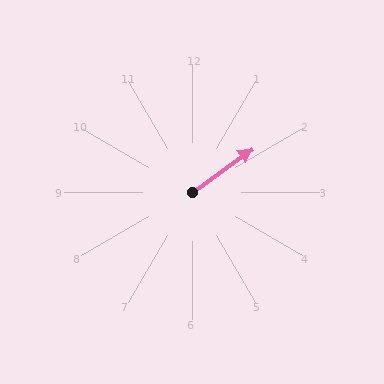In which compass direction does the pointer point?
Northeast.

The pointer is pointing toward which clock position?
Roughly 2 o'clock.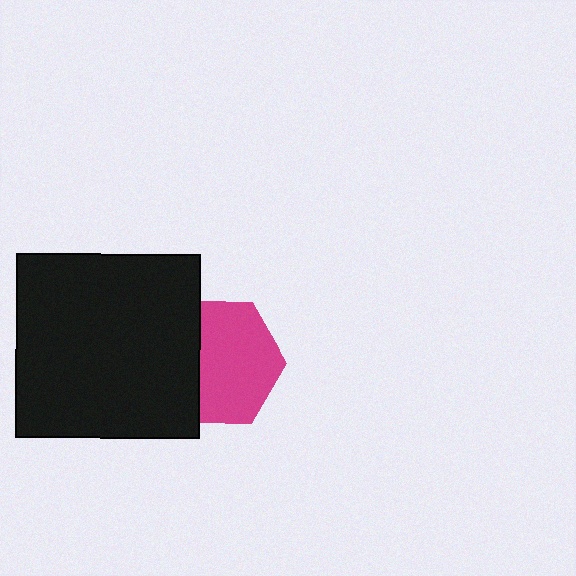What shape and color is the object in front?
The object in front is a black square.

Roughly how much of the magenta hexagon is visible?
Most of it is visible (roughly 65%).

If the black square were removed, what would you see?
You would see the complete magenta hexagon.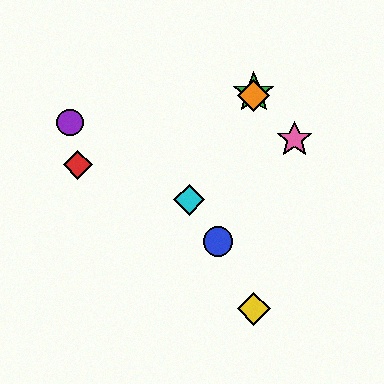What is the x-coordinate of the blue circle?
The blue circle is at x≈218.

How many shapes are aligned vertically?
3 shapes (the green star, the yellow diamond, the orange diamond) are aligned vertically.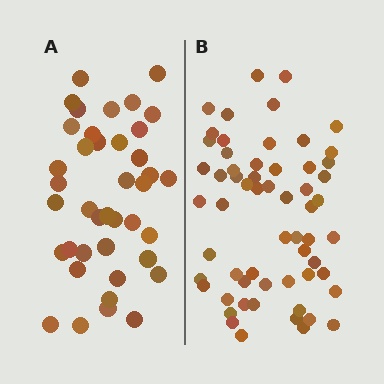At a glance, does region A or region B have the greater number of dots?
Region B (the right region) has more dots.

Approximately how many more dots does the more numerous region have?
Region B has approximately 20 more dots than region A.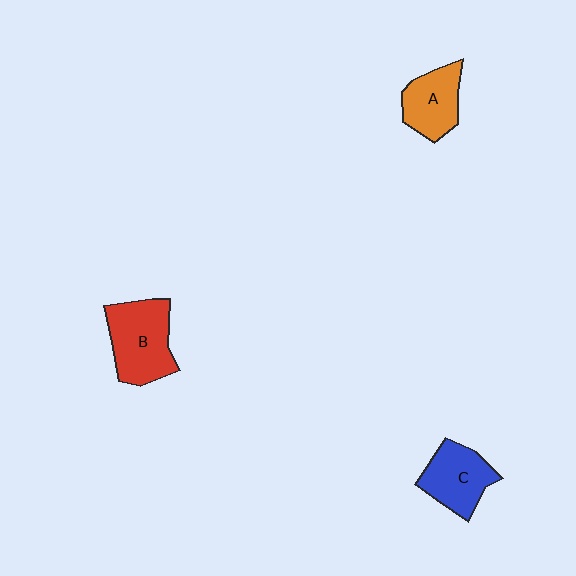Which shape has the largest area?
Shape B (red).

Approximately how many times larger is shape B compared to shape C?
Approximately 1.3 times.